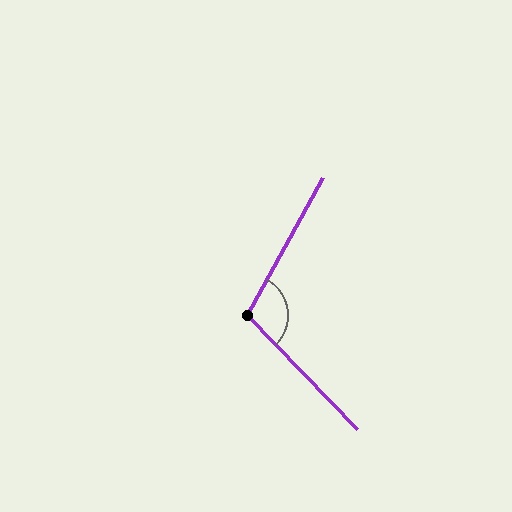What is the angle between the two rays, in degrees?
Approximately 107 degrees.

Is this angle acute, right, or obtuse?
It is obtuse.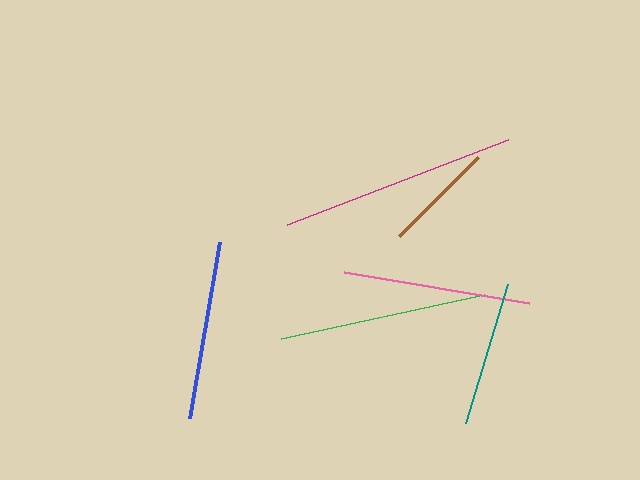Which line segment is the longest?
The magenta line is the longest at approximately 237 pixels.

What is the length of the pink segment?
The pink segment is approximately 188 pixels long.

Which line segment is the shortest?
The brown line is the shortest at approximately 112 pixels.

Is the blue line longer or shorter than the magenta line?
The magenta line is longer than the blue line.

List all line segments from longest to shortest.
From longest to shortest: magenta, green, pink, blue, teal, brown.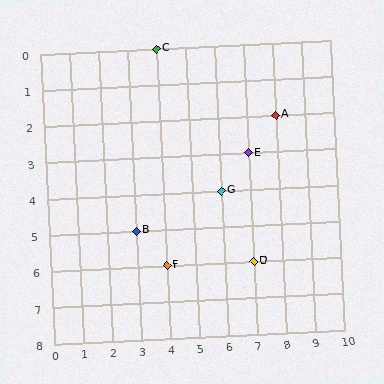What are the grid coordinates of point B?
Point B is at grid coordinates (3, 5).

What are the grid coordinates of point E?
Point E is at grid coordinates (7, 3).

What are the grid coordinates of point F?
Point F is at grid coordinates (4, 6).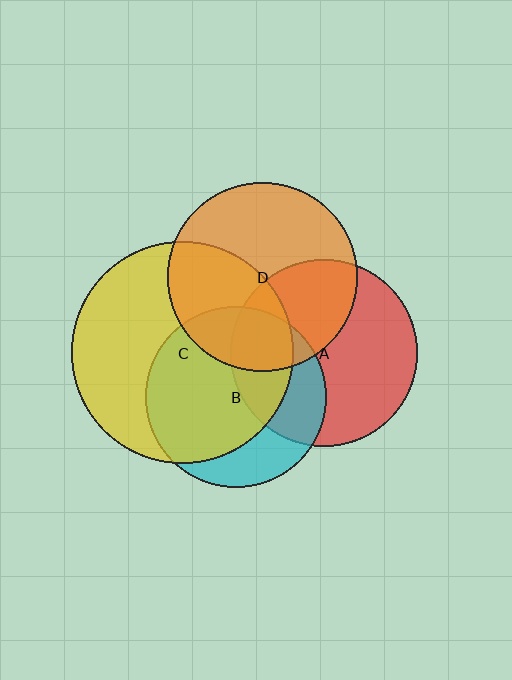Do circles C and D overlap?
Yes.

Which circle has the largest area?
Circle C (yellow).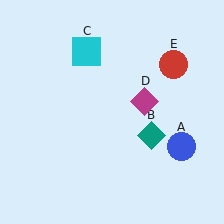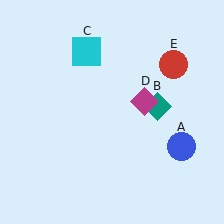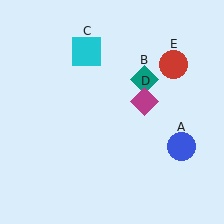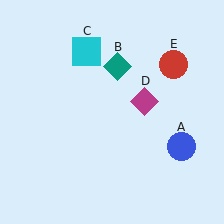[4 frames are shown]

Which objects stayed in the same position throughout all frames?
Blue circle (object A) and cyan square (object C) and magenta diamond (object D) and red circle (object E) remained stationary.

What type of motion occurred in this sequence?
The teal diamond (object B) rotated counterclockwise around the center of the scene.